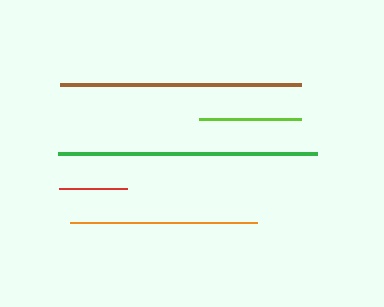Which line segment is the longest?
The green line is the longest at approximately 260 pixels.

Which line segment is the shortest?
The red line is the shortest at approximately 68 pixels.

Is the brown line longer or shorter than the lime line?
The brown line is longer than the lime line.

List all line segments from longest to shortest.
From longest to shortest: green, brown, orange, lime, red.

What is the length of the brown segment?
The brown segment is approximately 241 pixels long.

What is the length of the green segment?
The green segment is approximately 260 pixels long.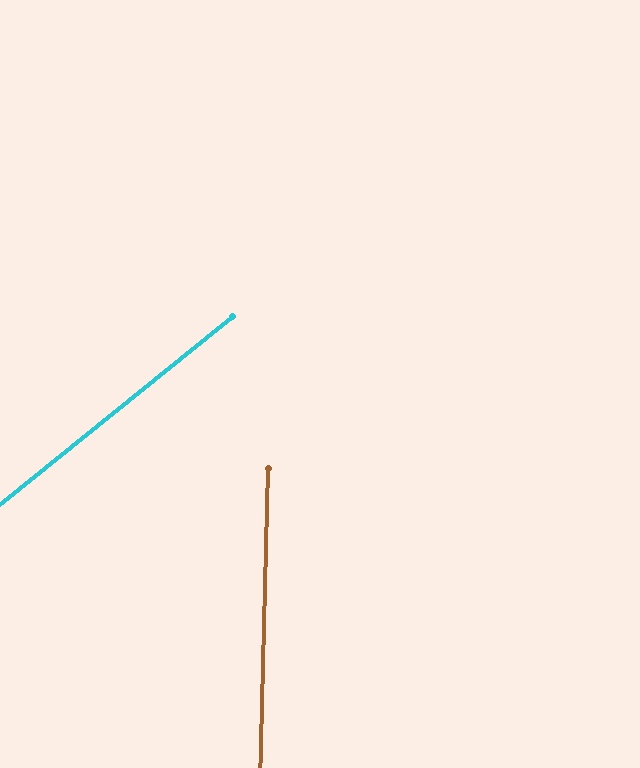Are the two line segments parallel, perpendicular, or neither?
Neither parallel nor perpendicular — they differ by about 50°.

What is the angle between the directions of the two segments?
Approximately 50 degrees.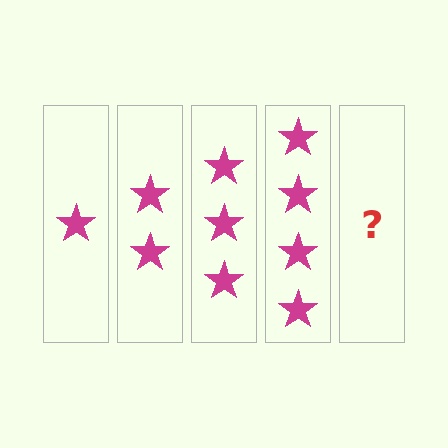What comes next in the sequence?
The next element should be 5 stars.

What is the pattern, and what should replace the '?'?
The pattern is that each step adds one more star. The '?' should be 5 stars.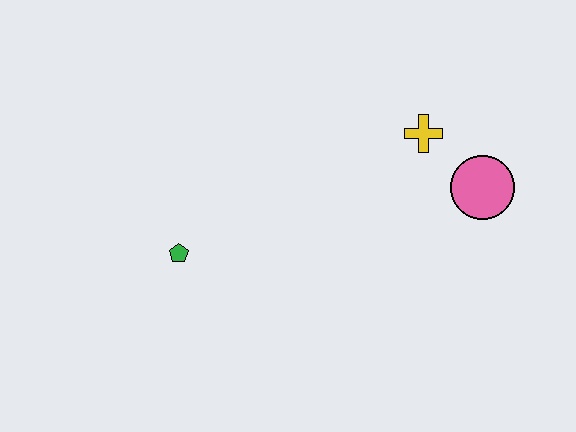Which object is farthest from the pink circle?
The green pentagon is farthest from the pink circle.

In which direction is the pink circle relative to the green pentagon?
The pink circle is to the right of the green pentagon.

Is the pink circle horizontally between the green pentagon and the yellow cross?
No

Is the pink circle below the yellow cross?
Yes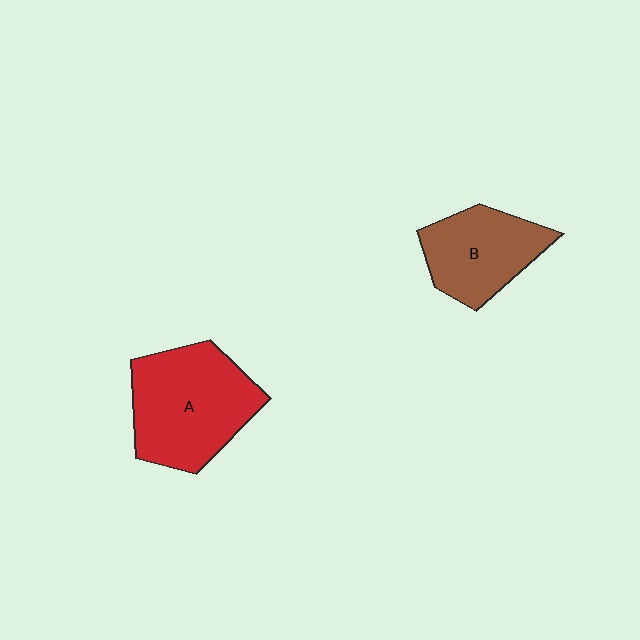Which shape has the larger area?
Shape A (red).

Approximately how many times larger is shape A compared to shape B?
Approximately 1.4 times.